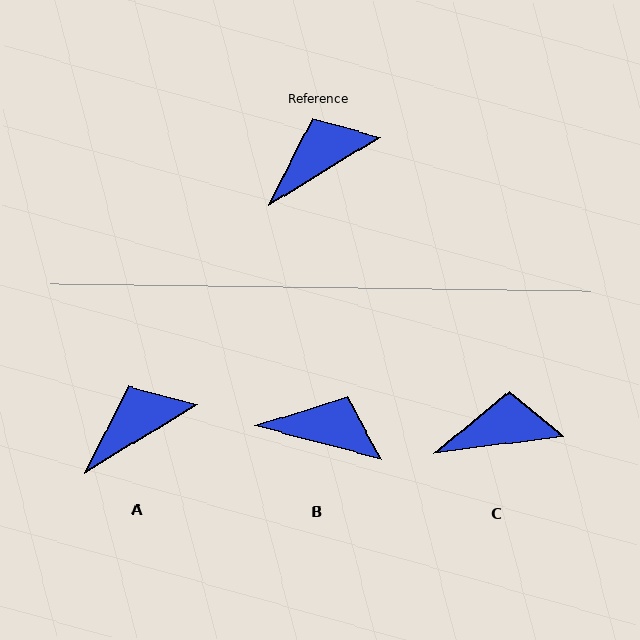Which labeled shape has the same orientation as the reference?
A.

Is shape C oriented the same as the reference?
No, it is off by about 24 degrees.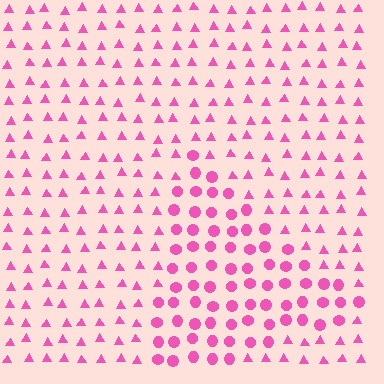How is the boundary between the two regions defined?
The boundary is defined by a change in element shape: circles inside vs. triangles outside. All elements share the same color and spacing.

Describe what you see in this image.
The image is filled with small pink elements arranged in a uniform grid. A triangle-shaped region contains circles, while the surrounding area contains triangles. The boundary is defined purely by the change in element shape.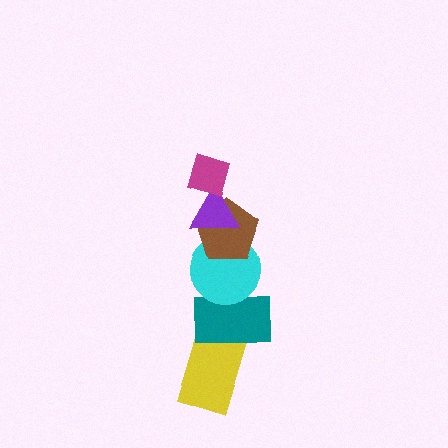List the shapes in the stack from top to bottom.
From top to bottom: the magenta diamond, the purple triangle, the brown pentagon, the cyan circle, the teal rectangle, the yellow rectangle.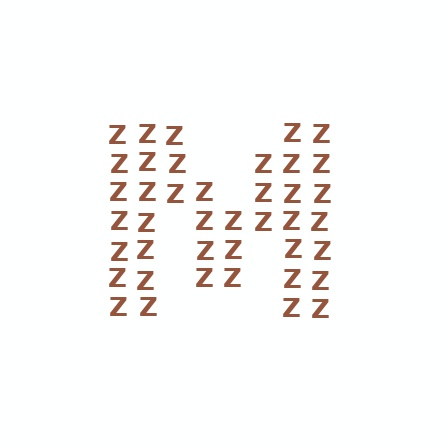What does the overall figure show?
The overall figure shows the letter M.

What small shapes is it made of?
It is made of small letter Z's.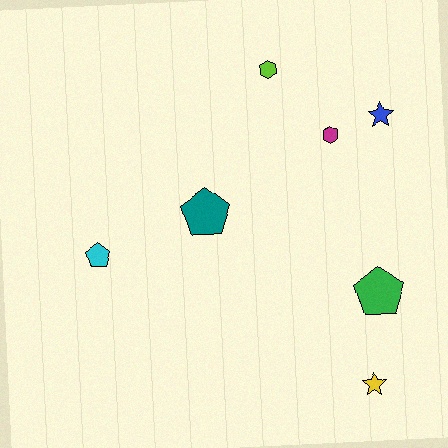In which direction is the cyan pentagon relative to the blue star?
The cyan pentagon is to the left of the blue star.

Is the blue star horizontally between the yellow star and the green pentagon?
No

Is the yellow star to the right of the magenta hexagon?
Yes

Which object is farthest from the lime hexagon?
The yellow star is farthest from the lime hexagon.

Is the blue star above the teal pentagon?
Yes